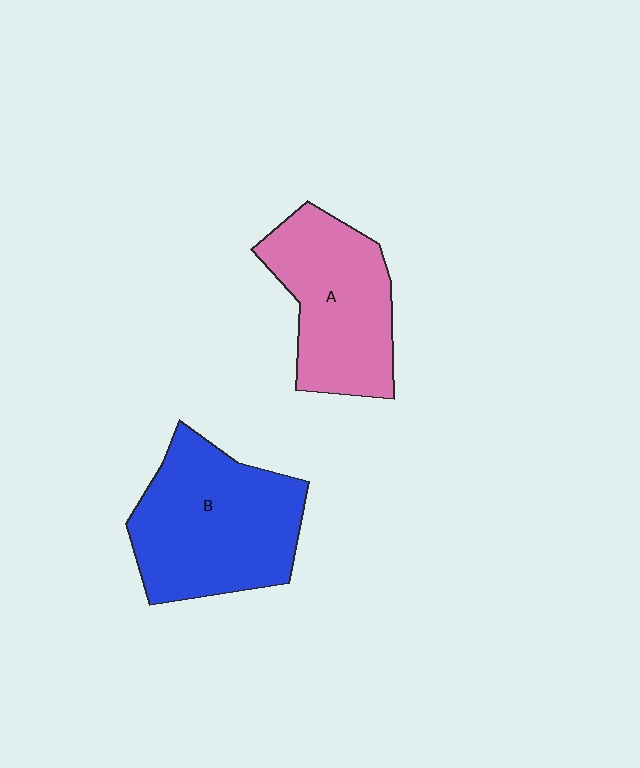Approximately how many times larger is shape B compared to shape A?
Approximately 1.2 times.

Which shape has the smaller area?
Shape A (pink).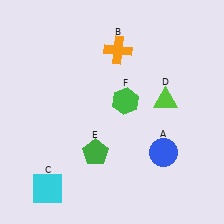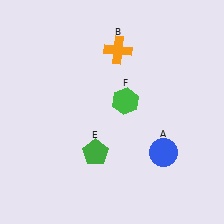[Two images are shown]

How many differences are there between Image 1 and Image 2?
There are 2 differences between the two images.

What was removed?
The cyan square (C), the lime triangle (D) were removed in Image 2.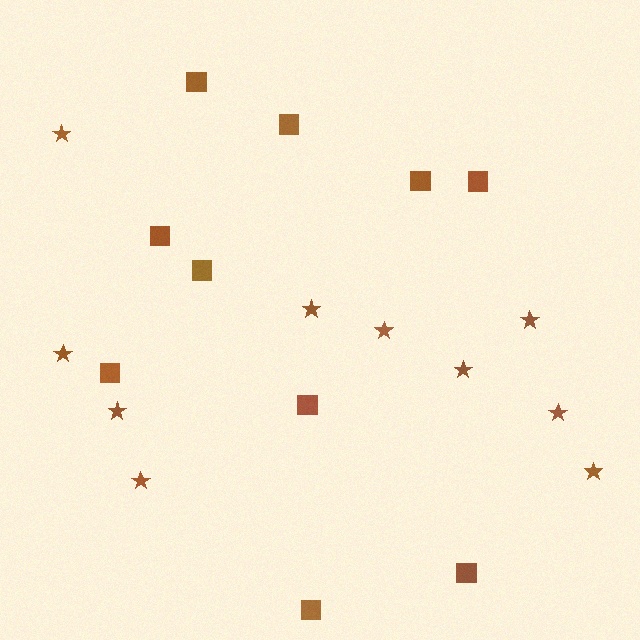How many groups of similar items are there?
There are 2 groups: one group of squares (10) and one group of stars (10).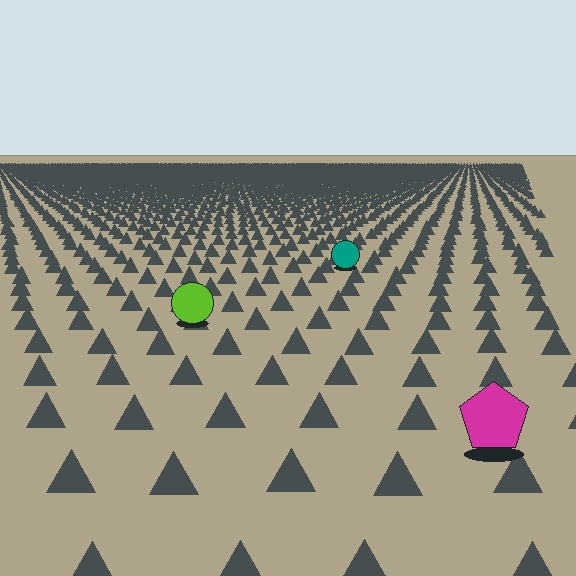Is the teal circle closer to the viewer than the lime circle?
No. The lime circle is closer — you can tell from the texture gradient: the ground texture is coarser near it.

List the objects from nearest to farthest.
From nearest to farthest: the magenta pentagon, the lime circle, the teal circle.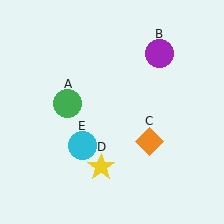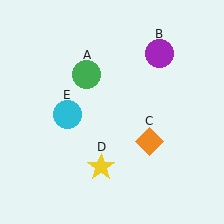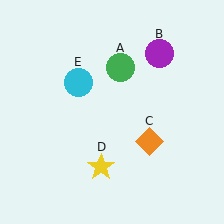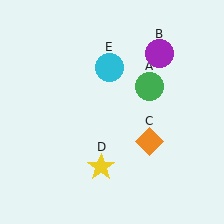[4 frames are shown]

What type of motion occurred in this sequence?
The green circle (object A), cyan circle (object E) rotated clockwise around the center of the scene.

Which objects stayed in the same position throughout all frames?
Purple circle (object B) and orange diamond (object C) and yellow star (object D) remained stationary.